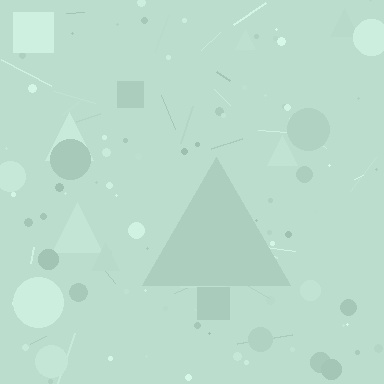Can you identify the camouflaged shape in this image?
The camouflaged shape is a triangle.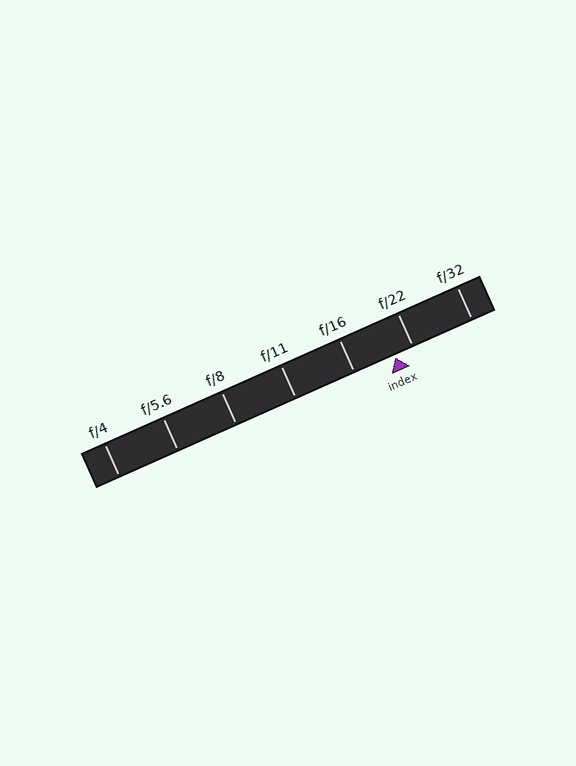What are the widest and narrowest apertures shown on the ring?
The widest aperture shown is f/4 and the narrowest is f/32.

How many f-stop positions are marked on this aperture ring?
There are 7 f-stop positions marked.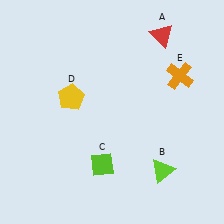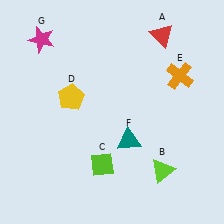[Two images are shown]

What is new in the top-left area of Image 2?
A magenta star (G) was added in the top-left area of Image 2.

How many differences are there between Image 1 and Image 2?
There are 2 differences between the two images.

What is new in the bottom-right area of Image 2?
A teal triangle (F) was added in the bottom-right area of Image 2.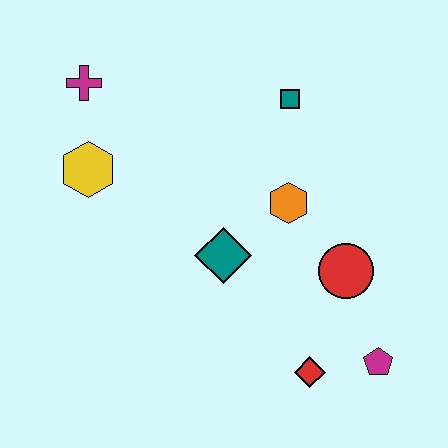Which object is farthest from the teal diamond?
The magenta cross is farthest from the teal diamond.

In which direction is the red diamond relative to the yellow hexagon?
The red diamond is to the right of the yellow hexagon.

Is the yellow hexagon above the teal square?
No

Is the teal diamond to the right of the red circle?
No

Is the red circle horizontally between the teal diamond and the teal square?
No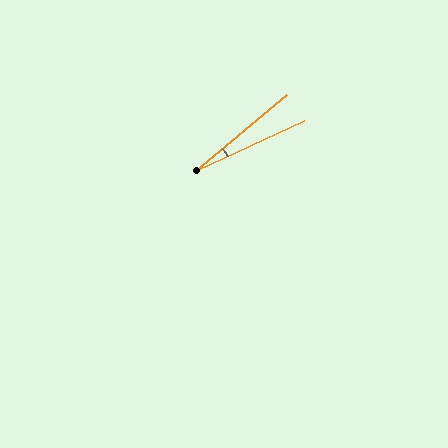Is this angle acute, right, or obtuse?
It is acute.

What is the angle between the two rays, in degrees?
Approximately 15 degrees.